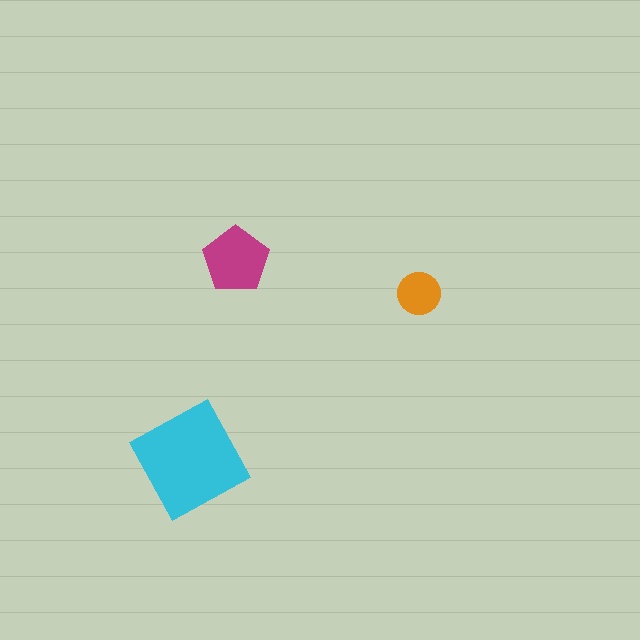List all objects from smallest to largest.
The orange circle, the magenta pentagon, the cyan square.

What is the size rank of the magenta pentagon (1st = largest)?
2nd.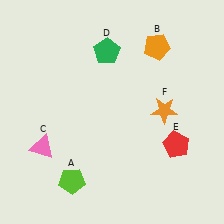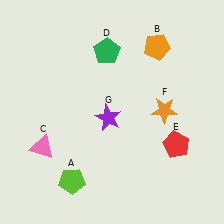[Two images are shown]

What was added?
A purple star (G) was added in Image 2.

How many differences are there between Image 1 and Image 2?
There is 1 difference between the two images.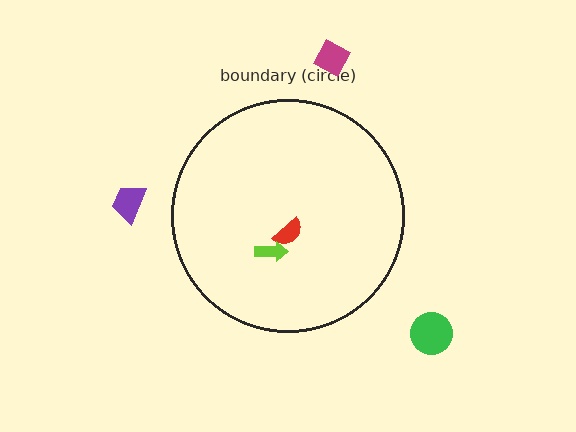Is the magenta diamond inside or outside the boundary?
Outside.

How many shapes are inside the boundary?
2 inside, 3 outside.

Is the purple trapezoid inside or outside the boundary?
Outside.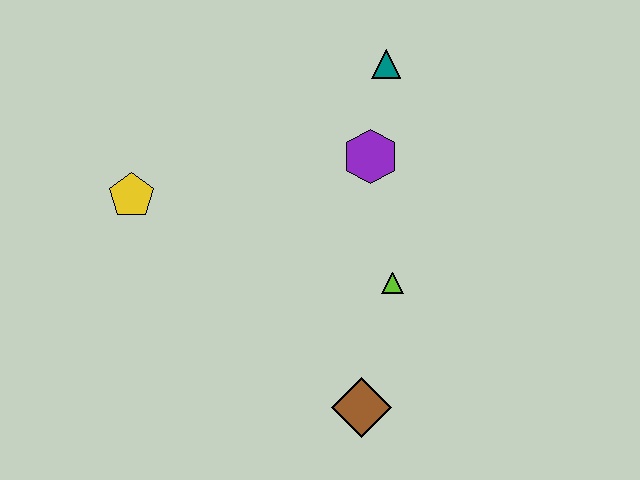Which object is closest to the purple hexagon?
The teal triangle is closest to the purple hexagon.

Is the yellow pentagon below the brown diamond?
No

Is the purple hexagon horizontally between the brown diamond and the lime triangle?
Yes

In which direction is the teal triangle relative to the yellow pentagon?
The teal triangle is to the right of the yellow pentagon.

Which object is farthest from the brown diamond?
The teal triangle is farthest from the brown diamond.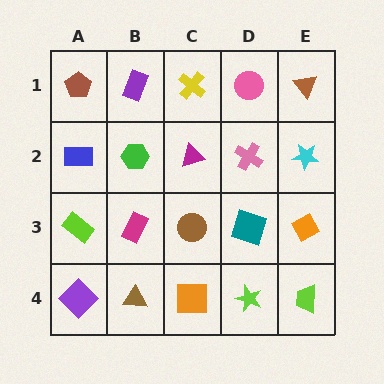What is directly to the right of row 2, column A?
A green hexagon.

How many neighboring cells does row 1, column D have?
3.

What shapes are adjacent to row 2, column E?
A brown triangle (row 1, column E), an orange diamond (row 3, column E), a pink cross (row 2, column D).